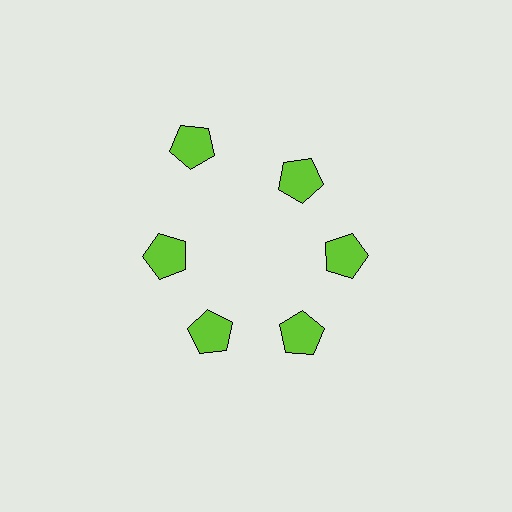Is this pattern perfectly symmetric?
No. The 6 lime pentagons are arranged in a ring, but one element near the 11 o'clock position is pushed outward from the center, breaking the 6-fold rotational symmetry.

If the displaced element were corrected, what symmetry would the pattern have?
It would have 6-fold rotational symmetry — the pattern would map onto itself every 60 degrees.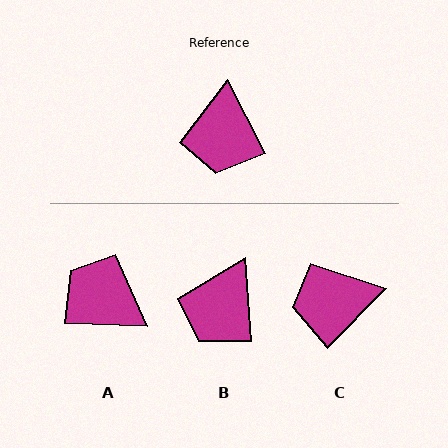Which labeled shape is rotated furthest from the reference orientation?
A, about 119 degrees away.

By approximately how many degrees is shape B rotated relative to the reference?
Approximately 23 degrees clockwise.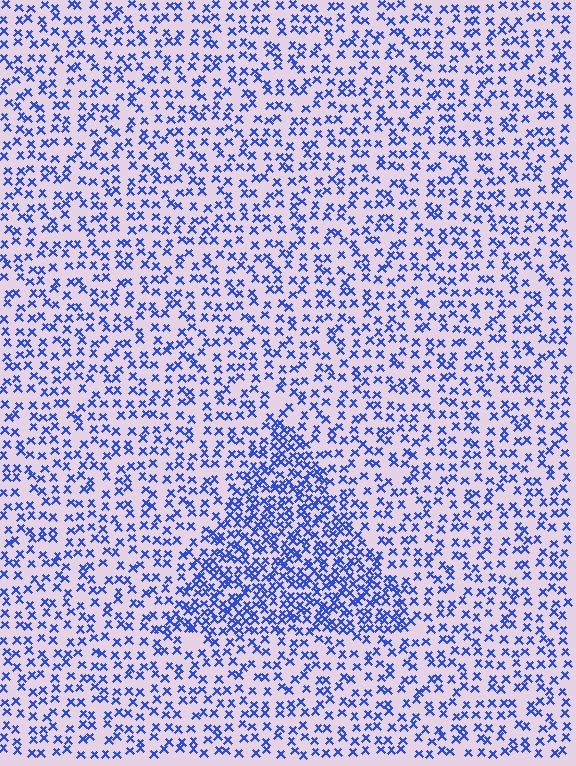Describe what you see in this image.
The image contains small blue elements arranged at two different densities. A triangle-shaped region is visible where the elements are more densely packed than the surrounding area.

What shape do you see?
I see a triangle.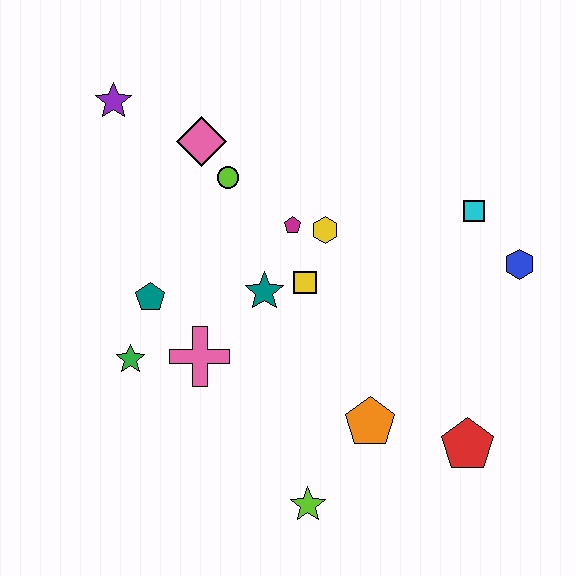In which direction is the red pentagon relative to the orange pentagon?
The red pentagon is to the right of the orange pentagon.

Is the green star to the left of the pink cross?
Yes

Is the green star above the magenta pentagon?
No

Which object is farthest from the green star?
The blue hexagon is farthest from the green star.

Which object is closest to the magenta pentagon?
The yellow hexagon is closest to the magenta pentagon.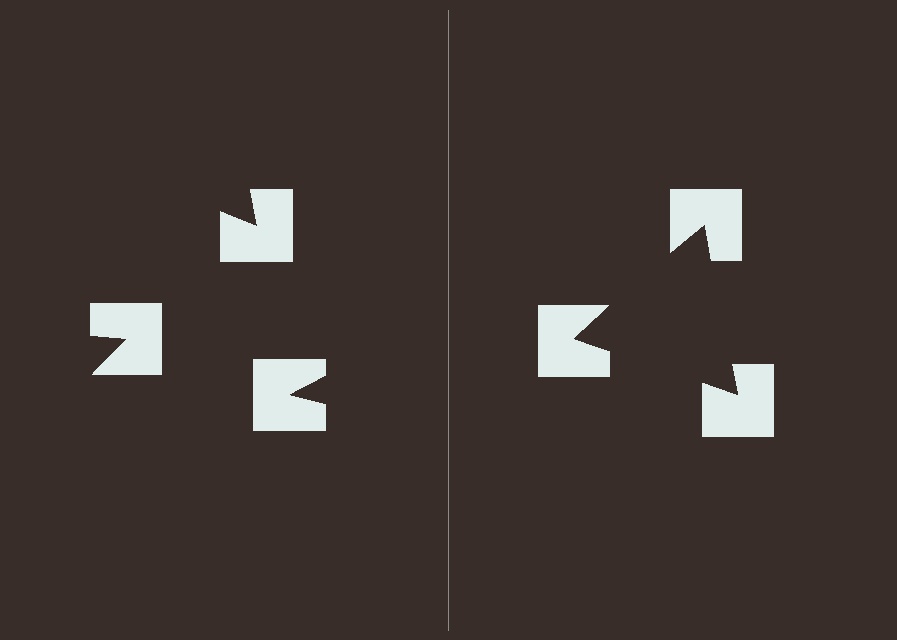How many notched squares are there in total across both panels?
6 — 3 on each side.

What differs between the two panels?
The notched squares are positioned identically on both sides; only the wedge orientations differ. On the right they align to a triangle; on the left they are misaligned.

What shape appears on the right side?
An illusory triangle.